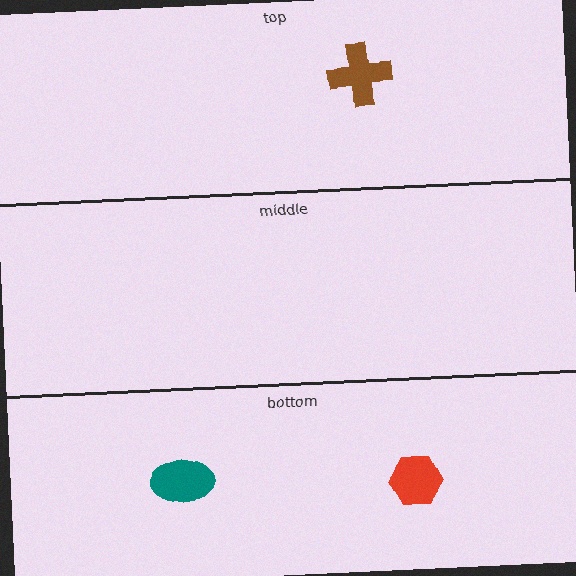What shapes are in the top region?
The brown cross.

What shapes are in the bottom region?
The teal ellipse, the red hexagon.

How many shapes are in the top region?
1.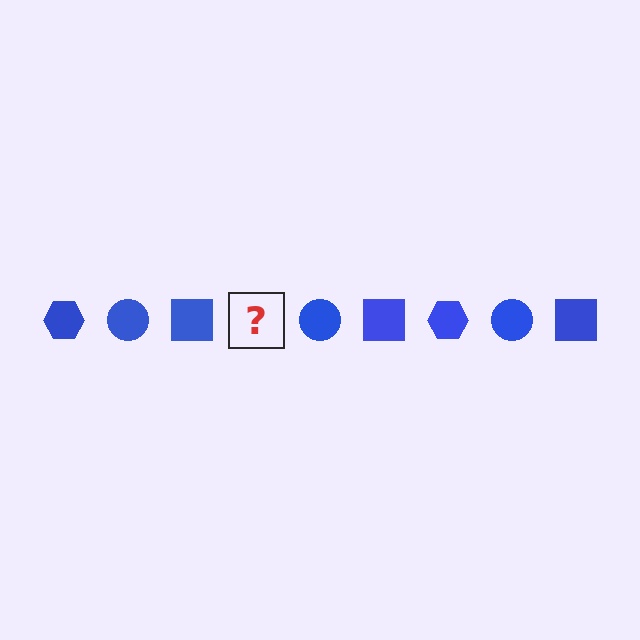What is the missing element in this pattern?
The missing element is a blue hexagon.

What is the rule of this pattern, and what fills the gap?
The rule is that the pattern cycles through hexagon, circle, square shapes in blue. The gap should be filled with a blue hexagon.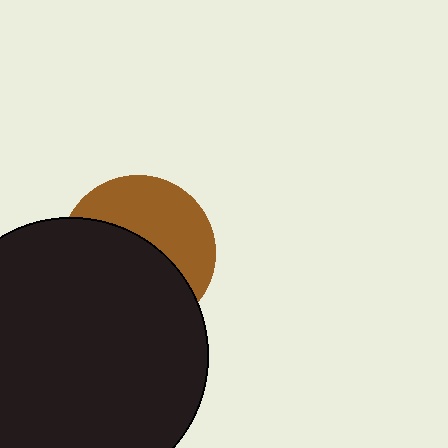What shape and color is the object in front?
The object in front is a black circle.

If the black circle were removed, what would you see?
You would see the complete brown circle.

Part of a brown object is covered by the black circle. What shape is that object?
It is a circle.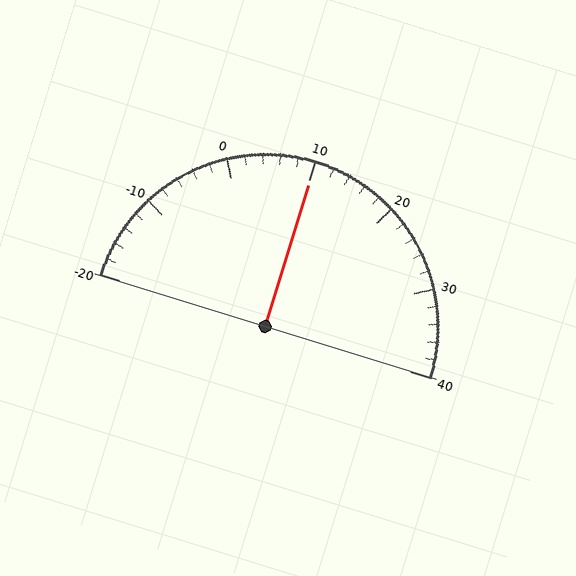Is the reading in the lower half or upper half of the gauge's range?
The reading is in the upper half of the range (-20 to 40).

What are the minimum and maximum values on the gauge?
The gauge ranges from -20 to 40.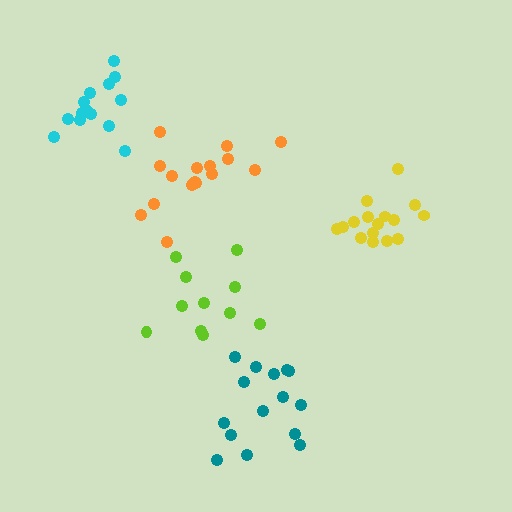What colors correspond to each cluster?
The clusters are colored: orange, lime, cyan, yellow, teal.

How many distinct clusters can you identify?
There are 5 distinct clusters.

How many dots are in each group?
Group 1: 16 dots, Group 2: 11 dots, Group 3: 14 dots, Group 4: 16 dots, Group 5: 15 dots (72 total).